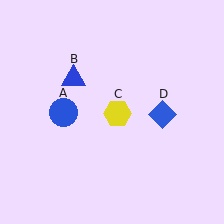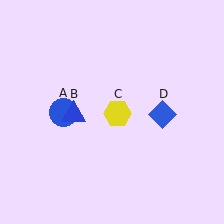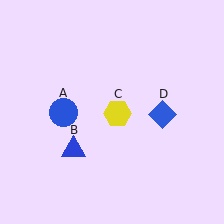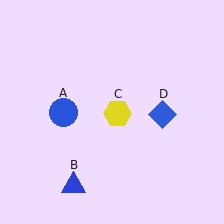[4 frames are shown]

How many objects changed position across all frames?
1 object changed position: blue triangle (object B).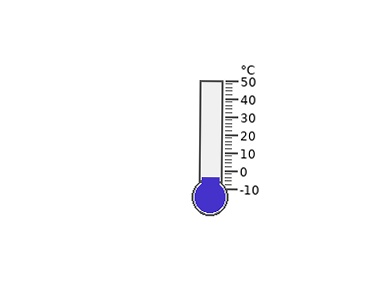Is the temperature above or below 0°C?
The temperature is below 0°C.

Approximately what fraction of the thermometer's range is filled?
The thermometer is filled to approximately 10% of its range.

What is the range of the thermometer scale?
The thermometer scale ranges from -10°C to 50°C.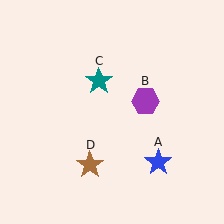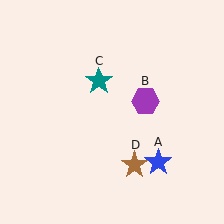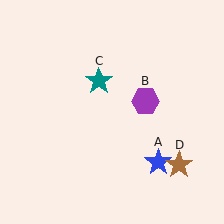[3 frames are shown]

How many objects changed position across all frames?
1 object changed position: brown star (object D).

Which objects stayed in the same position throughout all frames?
Blue star (object A) and purple hexagon (object B) and teal star (object C) remained stationary.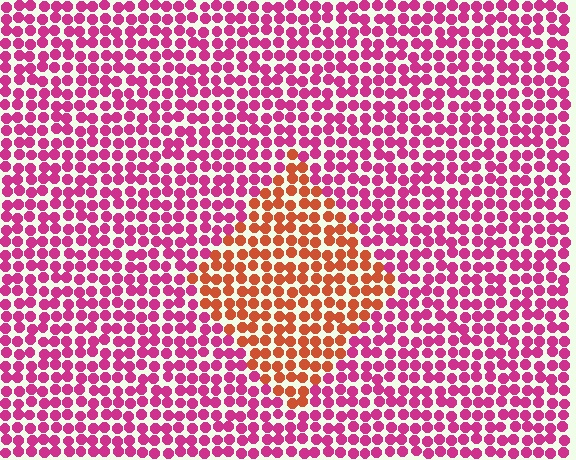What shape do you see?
I see a diamond.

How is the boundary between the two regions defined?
The boundary is defined purely by a slight shift in hue (about 48 degrees). Spacing, size, and orientation are identical on both sides.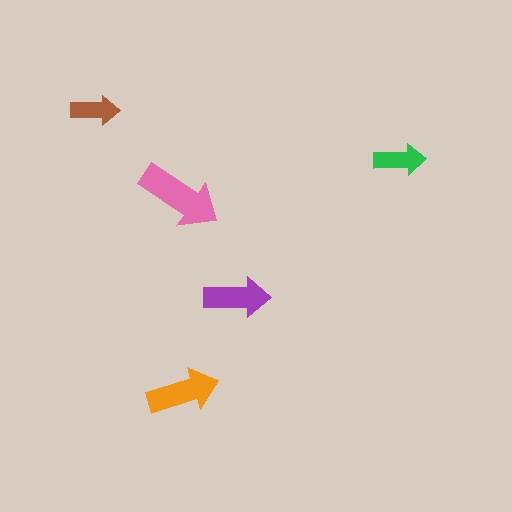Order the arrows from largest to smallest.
the pink one, the orange one, the purple one, the green one, the brown one.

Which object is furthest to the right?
The green arrow is rightmost.